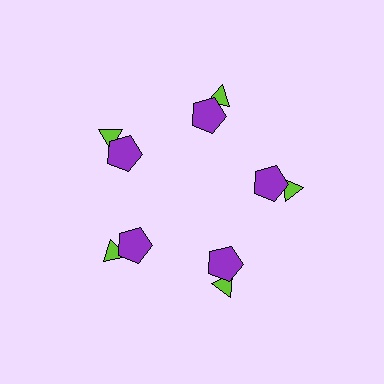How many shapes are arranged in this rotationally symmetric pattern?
There are 10 shapes, arranged in 5 groups of 2.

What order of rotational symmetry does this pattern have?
This pattern has 5-fold rotational symmetry.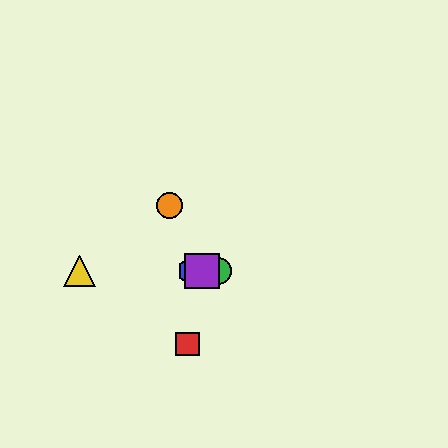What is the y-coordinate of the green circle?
The green circle is at y≈271.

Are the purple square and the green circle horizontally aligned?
Yes, both are at y≈271.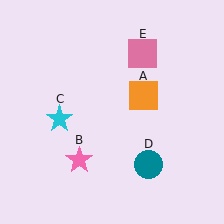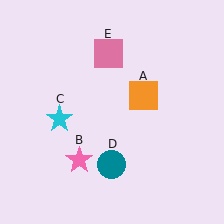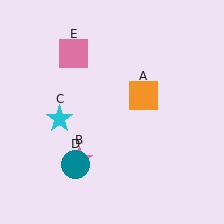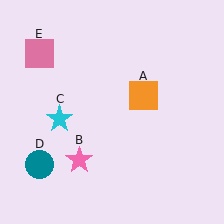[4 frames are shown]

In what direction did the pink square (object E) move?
The pink square (object E) moved left.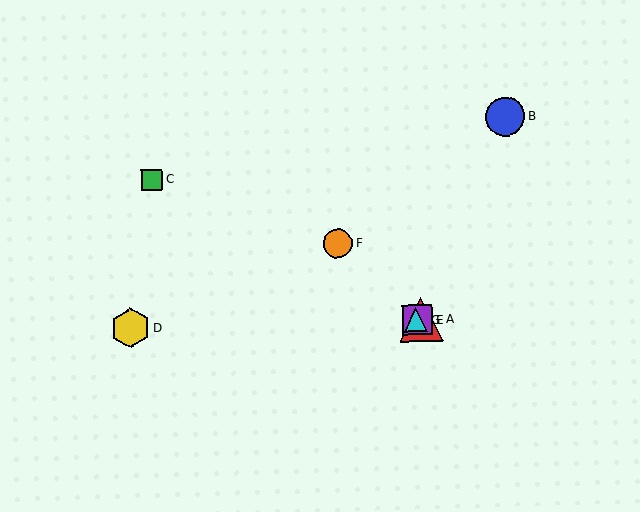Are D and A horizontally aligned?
Yes, both are at y≈328.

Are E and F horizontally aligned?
No, E is at y≈320 and F is at y≈243.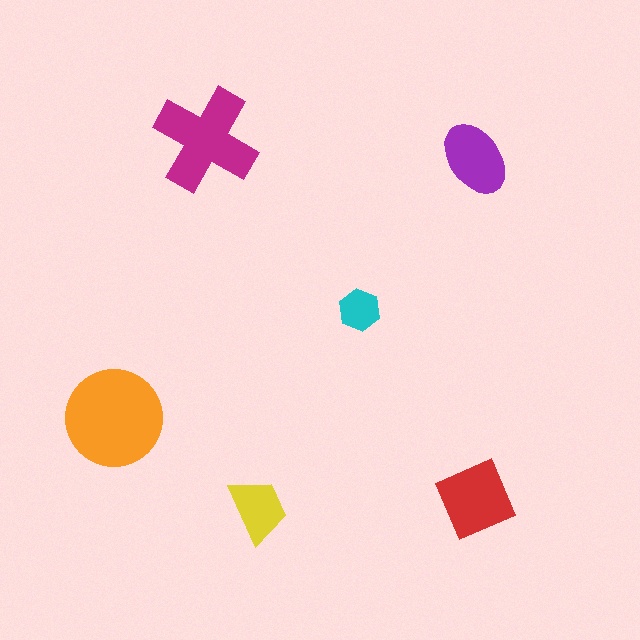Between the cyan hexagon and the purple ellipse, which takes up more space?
The purple ellipse.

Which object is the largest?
The orange circle.